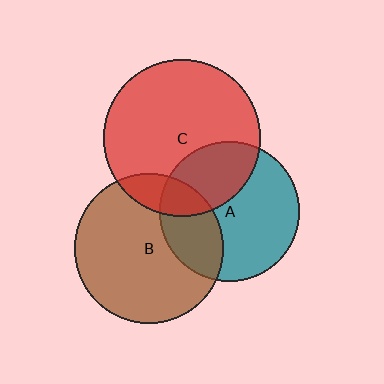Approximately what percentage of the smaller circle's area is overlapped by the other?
Approximately 35%.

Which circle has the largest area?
Circle C (red).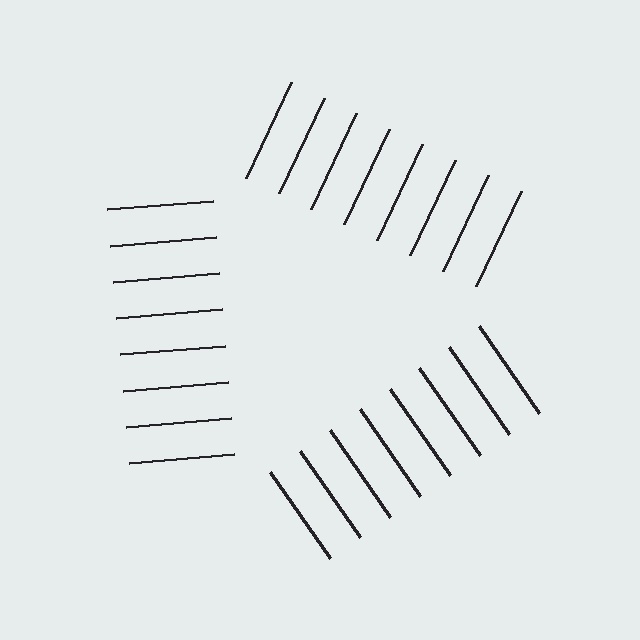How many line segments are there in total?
24 — 8 along each of the 3 edges.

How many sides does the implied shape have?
3 sides — the line-ends trace a triangle.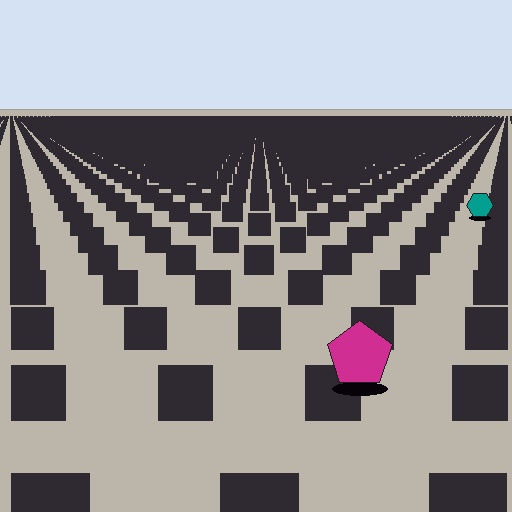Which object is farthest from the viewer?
The teal hexagon is farthest from the viewer. It appears smaller and the ground texture around it is denser.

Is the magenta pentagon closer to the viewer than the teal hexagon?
Yes. The magenta pentagon is closer — you can tell from the texture gradient: the ground texture is coarser near it.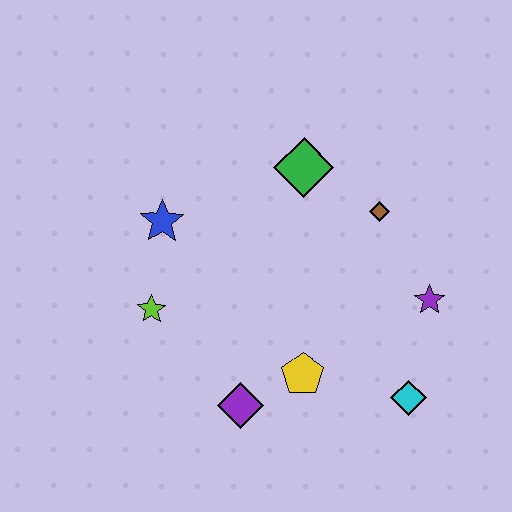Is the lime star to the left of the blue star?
Yes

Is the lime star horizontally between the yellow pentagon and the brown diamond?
No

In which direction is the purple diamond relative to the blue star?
The purple diamond is below the blue star.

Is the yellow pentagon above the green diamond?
No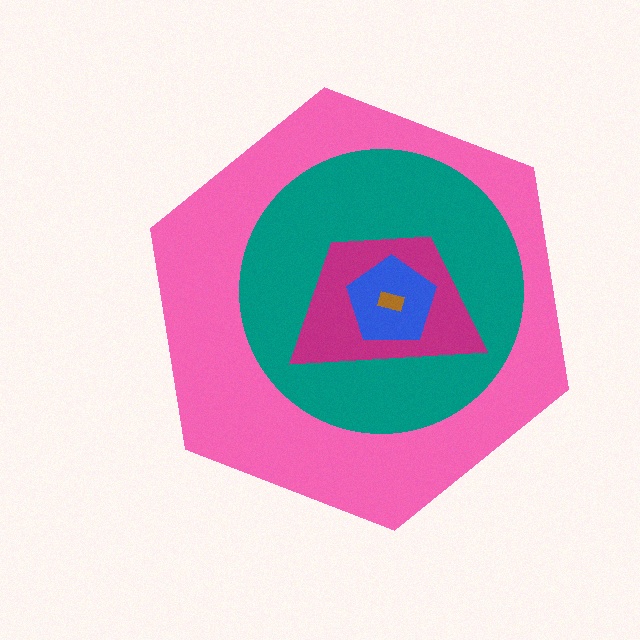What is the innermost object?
The brown rectangle.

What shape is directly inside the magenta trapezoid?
The blue pentagon.